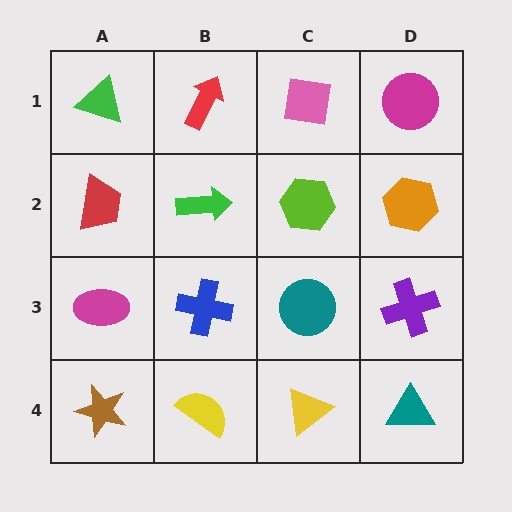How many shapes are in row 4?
4 shapes.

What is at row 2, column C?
A lime hexagon.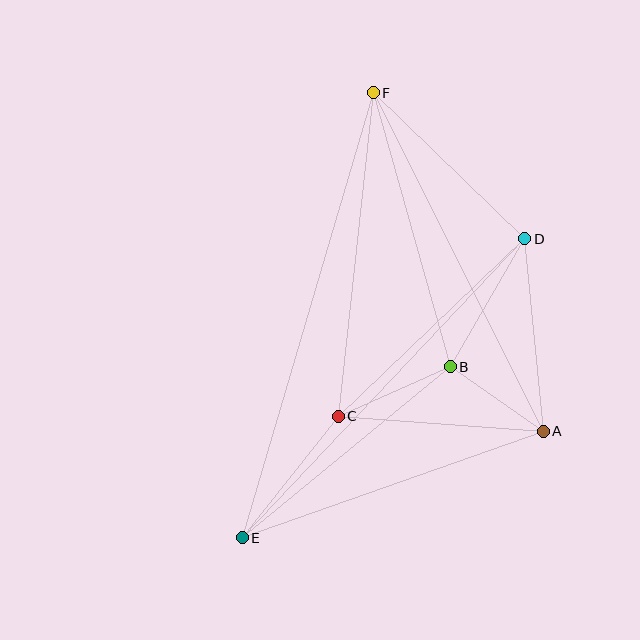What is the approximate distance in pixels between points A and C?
The distance between A and C is approximately 206 pixels.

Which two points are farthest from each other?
Points E and F are farthest from each other.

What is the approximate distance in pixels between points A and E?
The distance between A and E is approximately 320 pixels.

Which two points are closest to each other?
Points A and B are closest to each other.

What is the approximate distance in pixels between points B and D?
The distance between B and D is approximately 148 pixels.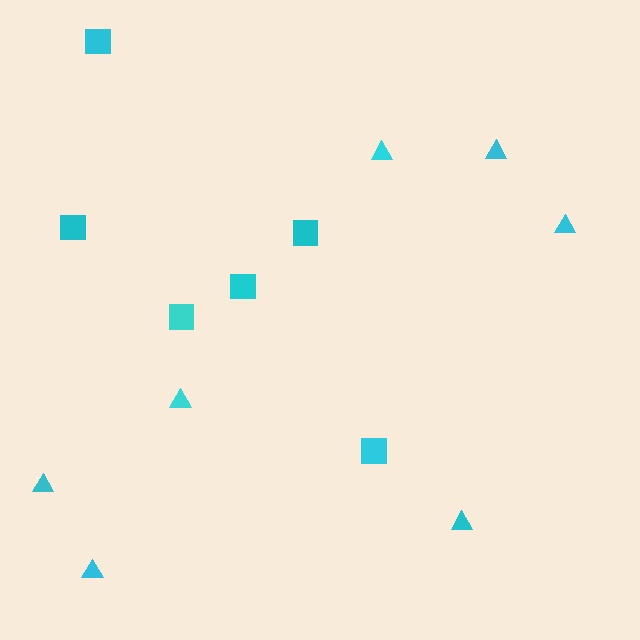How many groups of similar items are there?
There are 2 groups: one group of squares (6) and one group of triangles (7).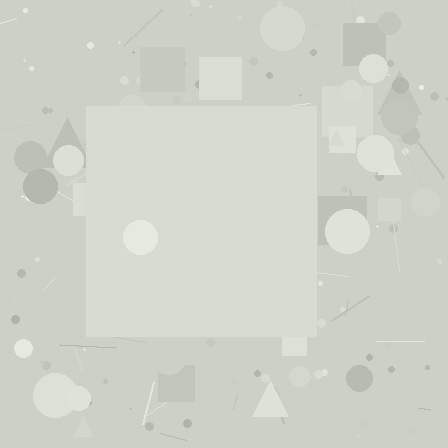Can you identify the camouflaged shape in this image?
The camouflaged shape is a square.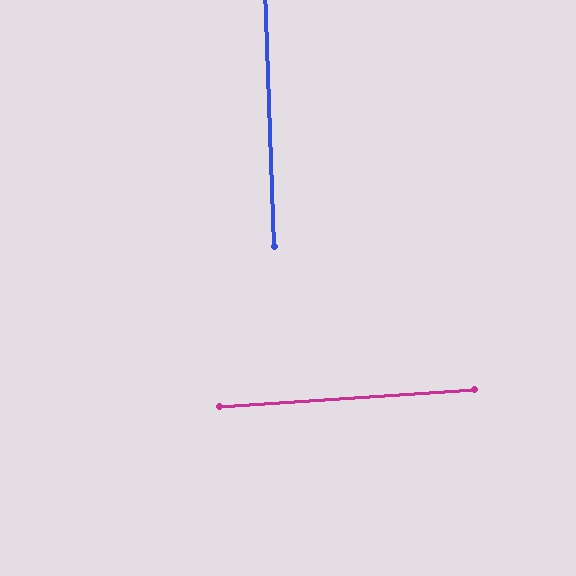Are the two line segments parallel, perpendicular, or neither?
Perpendicular — they meet at approximately 88°.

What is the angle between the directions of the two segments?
Approximately 88 degrees.